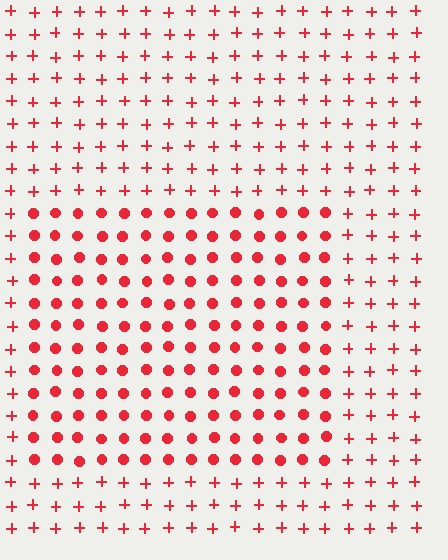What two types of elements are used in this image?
The image uses circles inside the rectangle region and plus signs outside it.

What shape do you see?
I see a rectangle.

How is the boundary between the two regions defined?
The boundary is defined by a change in element shape: circles inside vs. plus signs outside. All elements share the same color and spacing.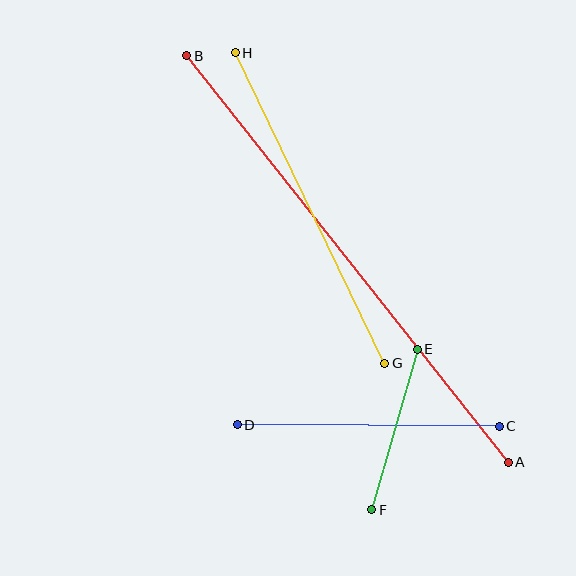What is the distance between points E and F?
The distance is approximately 167 pixels.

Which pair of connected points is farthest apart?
Points A and B are farthest apart.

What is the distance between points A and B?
The distance is approximately 518 pixels.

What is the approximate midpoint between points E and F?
The midpoint is at approximately (395, 430) pixels.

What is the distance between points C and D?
The distance is approximately 262 pixels.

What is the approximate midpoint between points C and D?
The midpoint is at approximately (368, 426) pixels.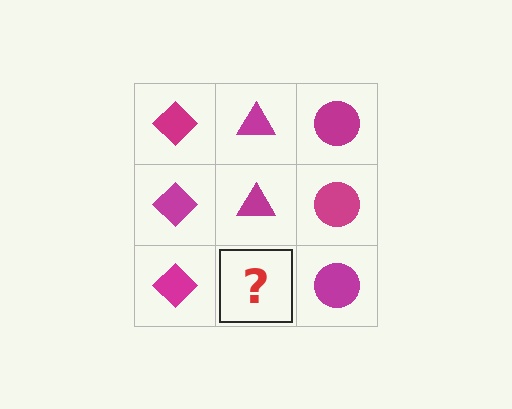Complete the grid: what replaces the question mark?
The question mark should be replaced with a magenta triangle.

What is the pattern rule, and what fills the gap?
The rule is that each column has a consistent shape. The gap should be filled with a magenta triangle.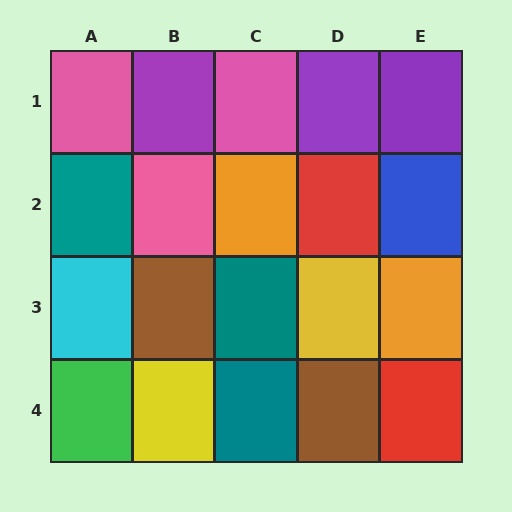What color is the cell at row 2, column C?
Orange.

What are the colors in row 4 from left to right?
Green, yellow, teal, brown, red.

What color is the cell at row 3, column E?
Orange.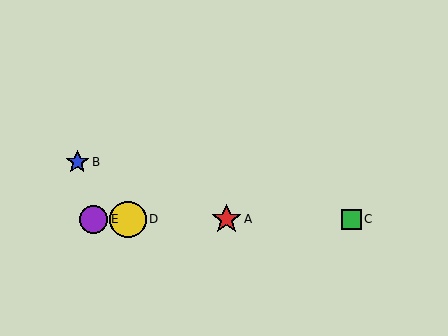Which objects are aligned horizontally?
Objects A, C, D, E are aligned horizontally.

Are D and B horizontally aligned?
No, D is at y≈219 and B is at y≈162.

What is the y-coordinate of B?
Object B is at y≈162.